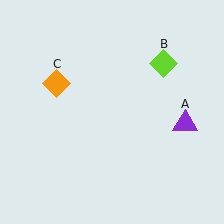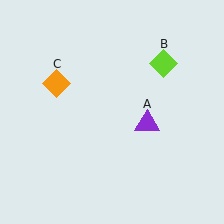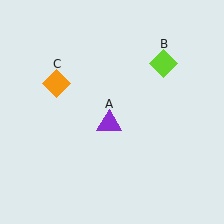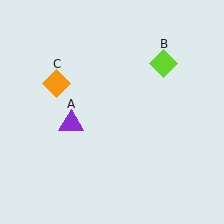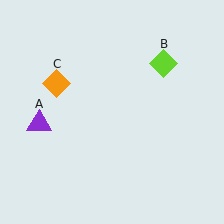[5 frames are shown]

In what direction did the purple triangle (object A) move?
The purple triangle (object A) moved left.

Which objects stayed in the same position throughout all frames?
Lime diamond (object B) and orange diamond (object C) remained stationary.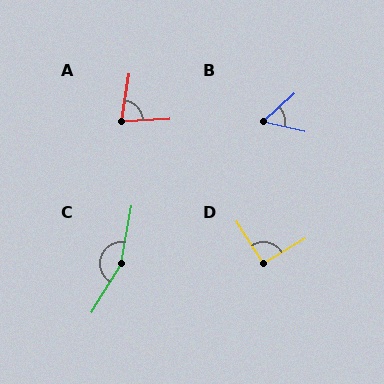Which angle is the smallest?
B, at approximately 54 degrees.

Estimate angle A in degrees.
Approximately 78 degrees.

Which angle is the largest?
C, at approximately 159 degrees.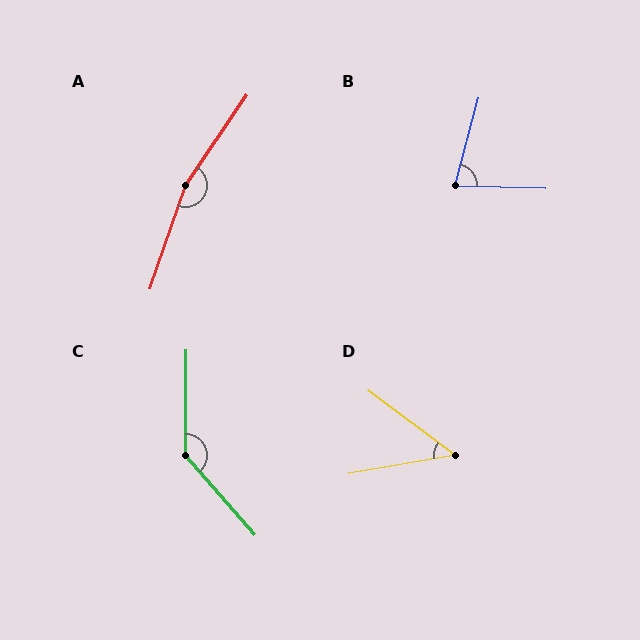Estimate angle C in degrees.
Approximately 139 degrees.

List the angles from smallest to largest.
D (46°), B (76°), C (139°), A (164°).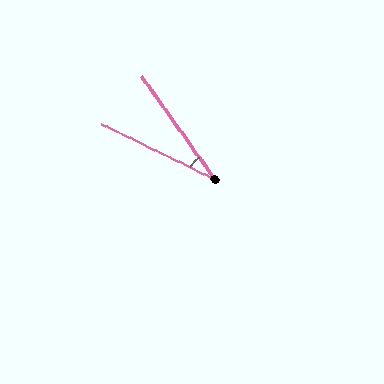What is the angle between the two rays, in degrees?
Approximately 29 degrees.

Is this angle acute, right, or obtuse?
It is acute.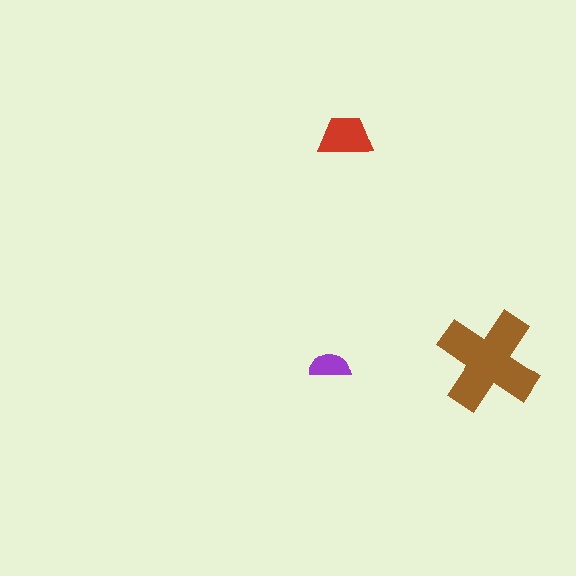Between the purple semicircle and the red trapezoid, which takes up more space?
The red trapezoid.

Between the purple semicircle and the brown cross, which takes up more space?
The brown cross.